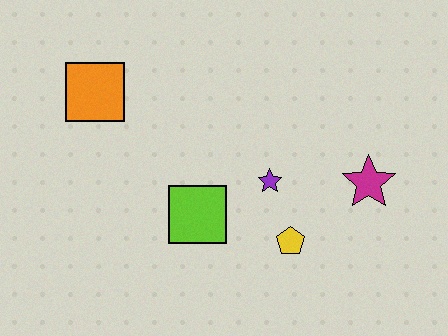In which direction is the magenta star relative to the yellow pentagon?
The magenta star is to the right of the yellow pentagon.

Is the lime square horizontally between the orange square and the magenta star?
Yes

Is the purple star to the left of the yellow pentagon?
Yes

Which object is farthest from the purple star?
The orange square is farthest from the purple star.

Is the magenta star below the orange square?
Yes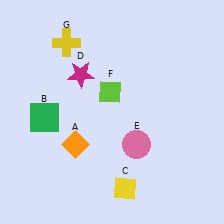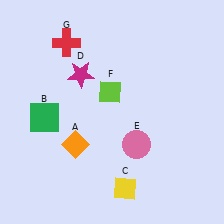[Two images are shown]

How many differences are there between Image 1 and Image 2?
There is 1 difference between the two images.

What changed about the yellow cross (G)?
In Image 1, G is yellow. In Image 2, it changed to red.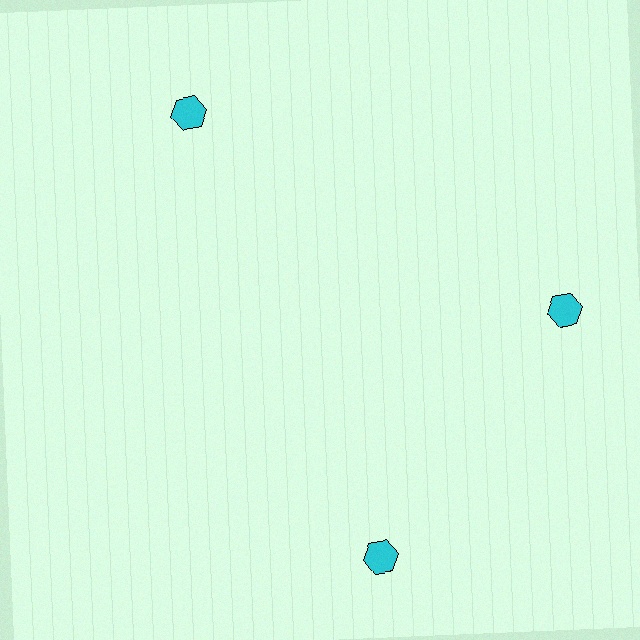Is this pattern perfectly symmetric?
No. The 3 cyan hexagons are arranged in a ring, but one element near the 7 o'clock position is rotated out of alignment along the ring, breaking the 3-fold rotational symmetry.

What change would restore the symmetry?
The symmetry would be restored by rotating it back into even spacing with its neighbors so that all 3 hexagons sit at equal angles and equal distance from the center.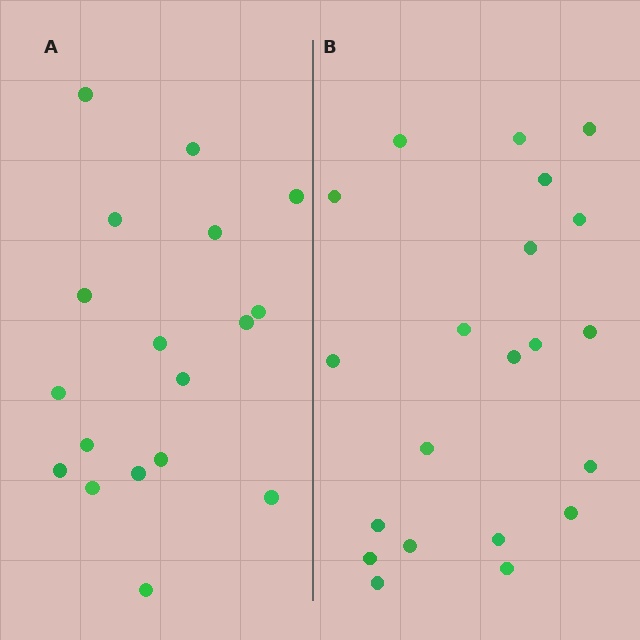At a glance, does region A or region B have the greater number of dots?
Region B (the right region) has more dots.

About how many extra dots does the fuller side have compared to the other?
Region B has just a few more — roughly 2 or 3 more dots than region A.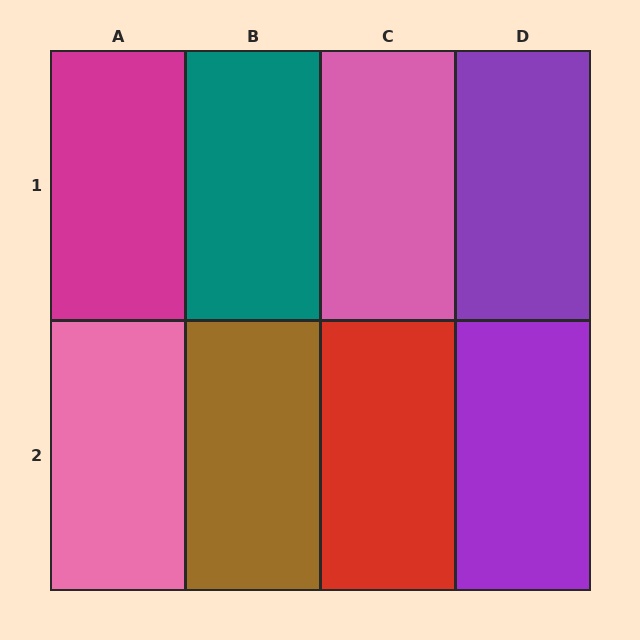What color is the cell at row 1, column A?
Magenta.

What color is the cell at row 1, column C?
Pink.